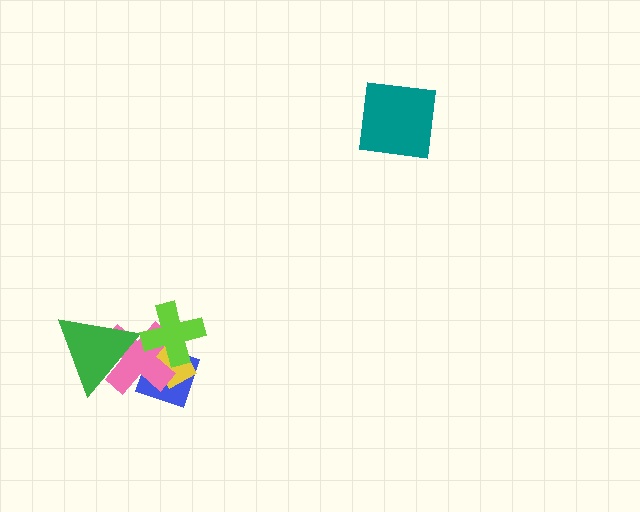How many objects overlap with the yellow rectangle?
3 objects overlap with the yellow rectangle.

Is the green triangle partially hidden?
No, no other shape covers it.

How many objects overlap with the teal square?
0 objects overlap with the teal square.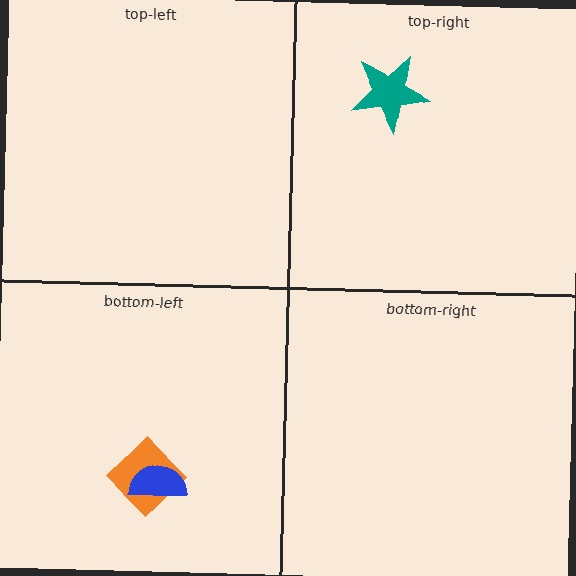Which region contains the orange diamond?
The bottom-left region.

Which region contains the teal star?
The top-right region.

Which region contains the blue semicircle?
The bottom-left region.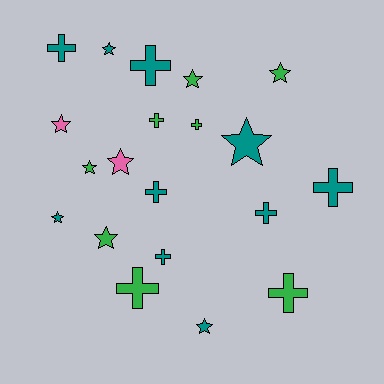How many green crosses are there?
There are 4 green crosses.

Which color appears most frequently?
Teal, with 10 objects.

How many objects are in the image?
There are 20 objects.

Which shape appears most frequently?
Star, with 10 objects.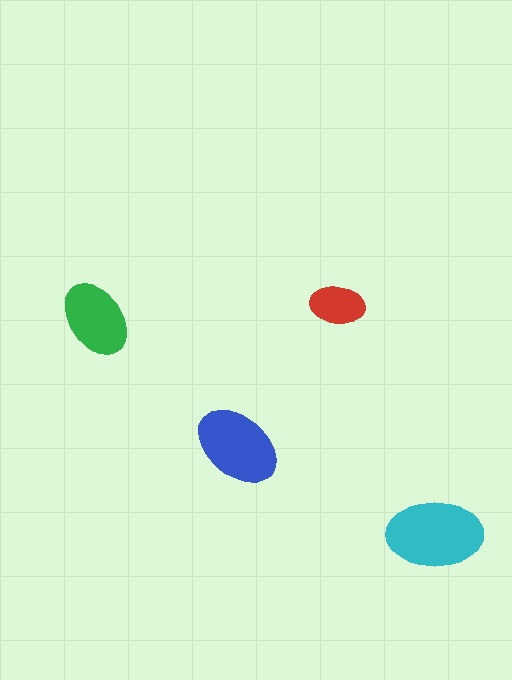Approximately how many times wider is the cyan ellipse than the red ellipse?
About 1.5 times wider.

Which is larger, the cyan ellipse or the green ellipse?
The cyan one.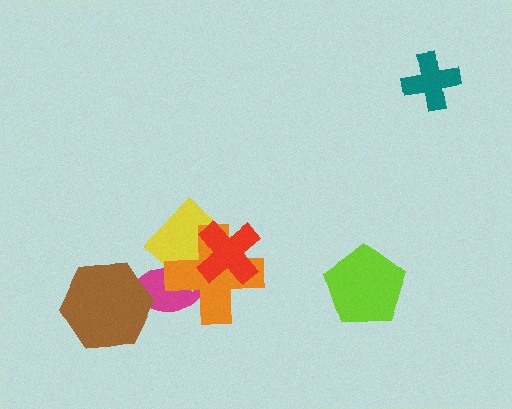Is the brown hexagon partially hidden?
No, no other shape covers it.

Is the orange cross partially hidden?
Yes, it is partially covered by another shape.